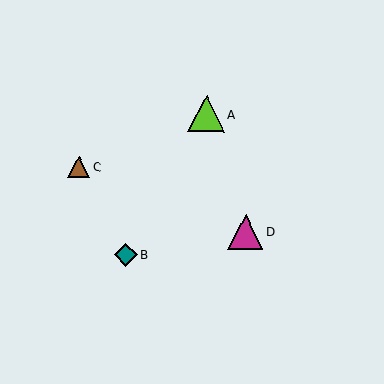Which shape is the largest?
The lime triangle (labeled A) is the largest.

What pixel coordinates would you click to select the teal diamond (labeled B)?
Click at (126, 255) to select the teal diamond B.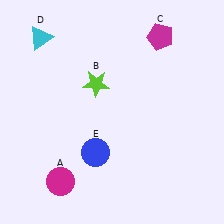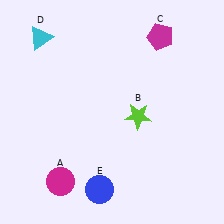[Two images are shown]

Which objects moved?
The objects that moved are: the lime star (B), the blue circle (E).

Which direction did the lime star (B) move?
The lime star (B) moved right.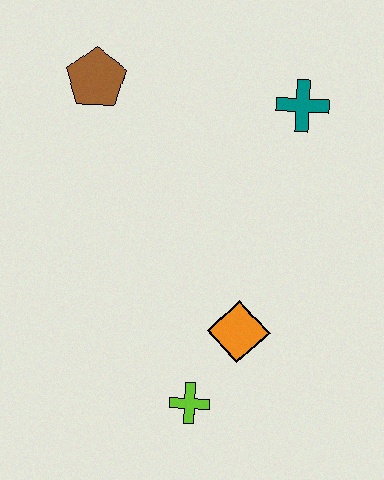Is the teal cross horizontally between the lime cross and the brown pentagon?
No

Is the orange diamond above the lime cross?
Yes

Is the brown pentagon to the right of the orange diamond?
No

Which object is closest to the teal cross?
The brown pentagon is closest to the teal cross.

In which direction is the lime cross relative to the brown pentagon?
The lime cross is below the brown pentagon.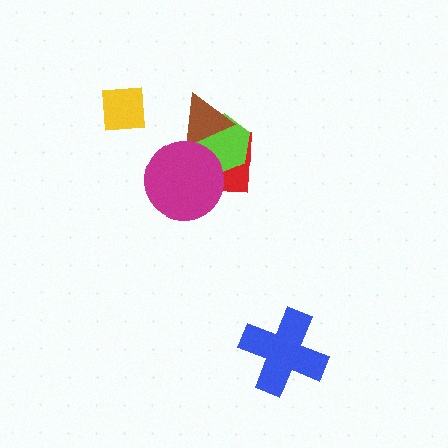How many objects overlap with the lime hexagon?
3 objects overlap with the lime hexagon.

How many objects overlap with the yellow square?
0 objects overlap with the yellow square.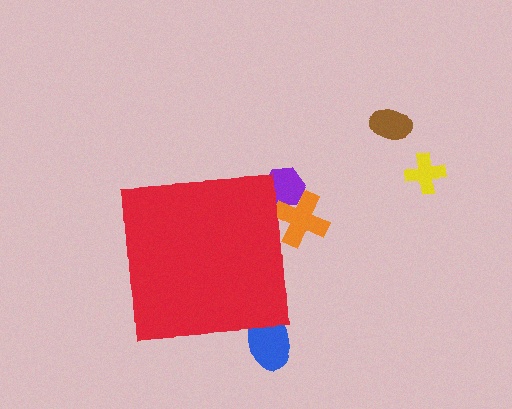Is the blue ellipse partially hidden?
Yes, the blue ellipse is partially hidden behind the red square.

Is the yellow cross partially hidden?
No, the yellow cross is fully visible.